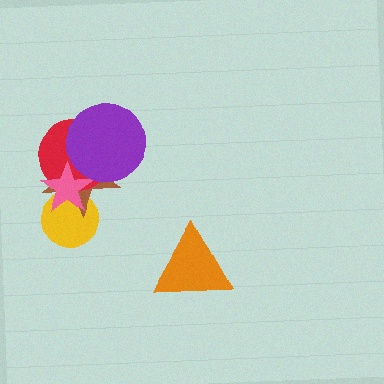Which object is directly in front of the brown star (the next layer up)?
The red circle is directly in front of the brown star.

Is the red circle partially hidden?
Yes, it is partially covered by another shape.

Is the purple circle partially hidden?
No, no other shape covers it.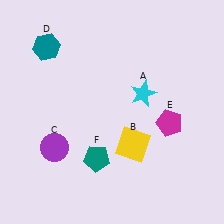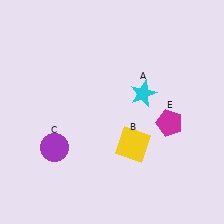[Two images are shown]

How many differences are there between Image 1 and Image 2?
There are 2 differences between the two images.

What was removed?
The teal hexagon (D), the teal pentagon (F) were removed in Image 2.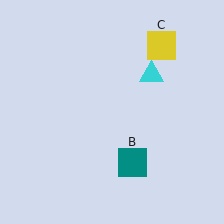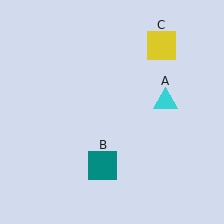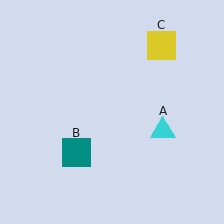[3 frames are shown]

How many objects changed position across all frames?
2 objects changed position: cyan triangle (object A), teal square (object B).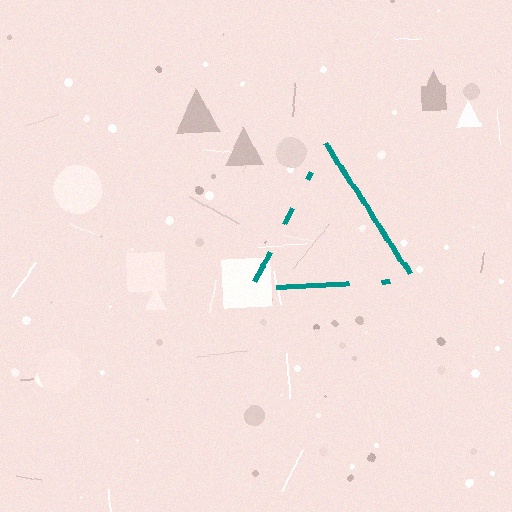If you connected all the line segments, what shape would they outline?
They would outline a triangle.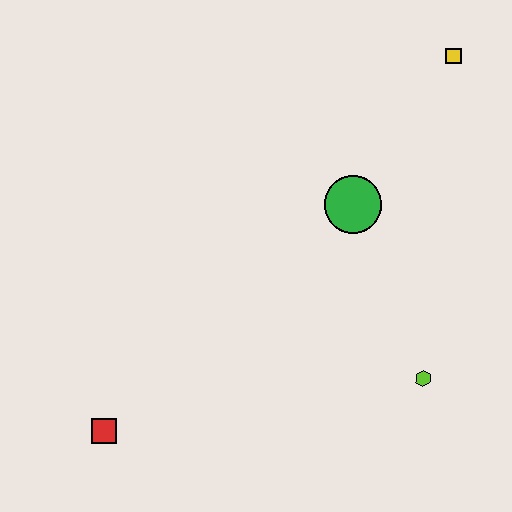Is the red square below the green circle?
Yes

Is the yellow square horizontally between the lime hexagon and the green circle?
No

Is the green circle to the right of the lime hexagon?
No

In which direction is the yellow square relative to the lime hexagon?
The yellow square is above the lime hexagon.